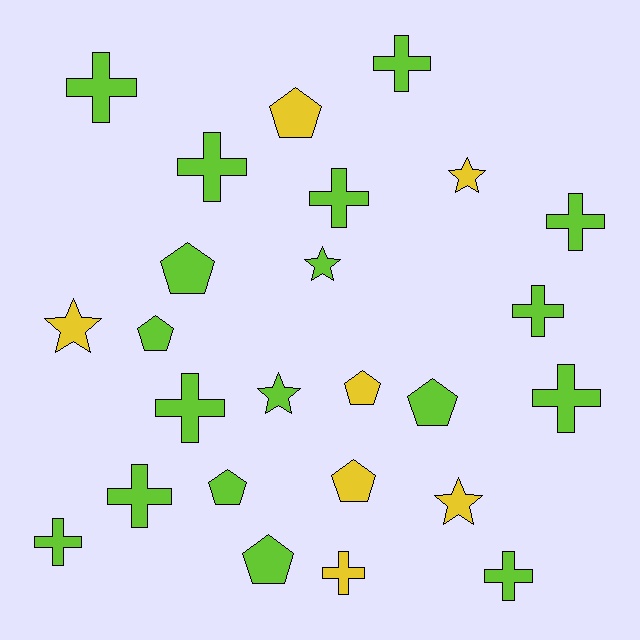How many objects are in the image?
There are 25 objects.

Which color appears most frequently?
Lime, with 18 objects.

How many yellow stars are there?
There are 3 yellow stars.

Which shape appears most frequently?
Cross, with 12 objects.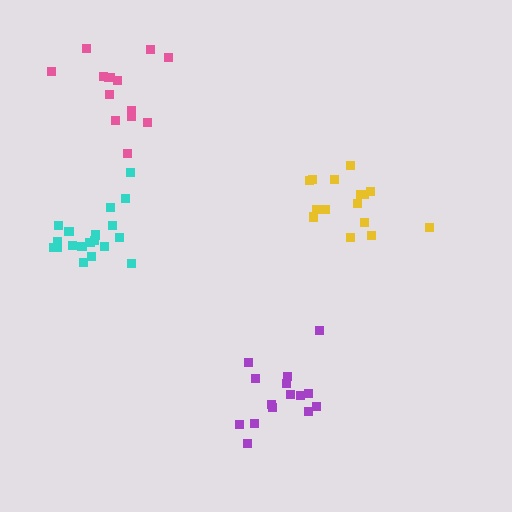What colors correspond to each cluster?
The clusters are colored: purple, cyan, yellow, pink.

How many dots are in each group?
Group 1: 15 dots, Group 2: 19 dots, Group 3: 15 dots, Group 4: 14 dots (63 total).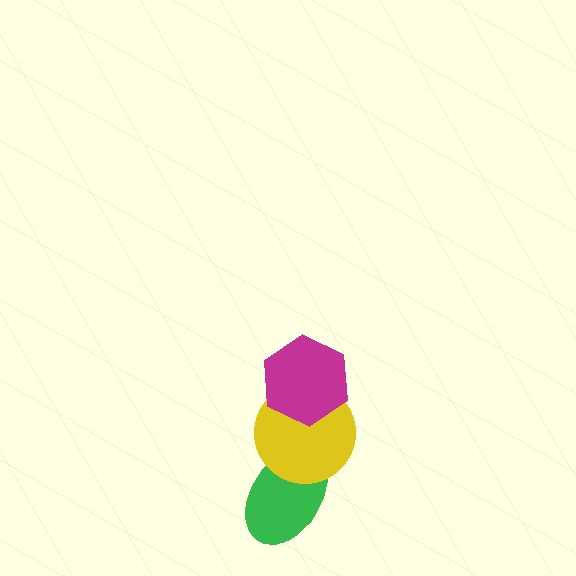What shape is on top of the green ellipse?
The yellow circle is on top of the green ellipse.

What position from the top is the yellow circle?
The yellow circle is 2nd from the top.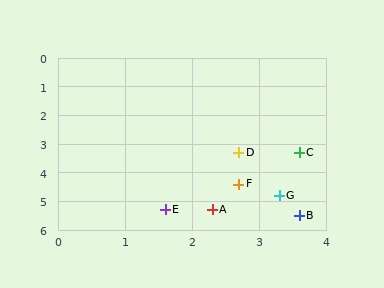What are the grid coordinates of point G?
Point G is at approximately (3.3, 4.8).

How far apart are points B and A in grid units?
Points B and A are about 1.3 grid units apart.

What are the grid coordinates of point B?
Point B is at approximately (3.6, 5.5).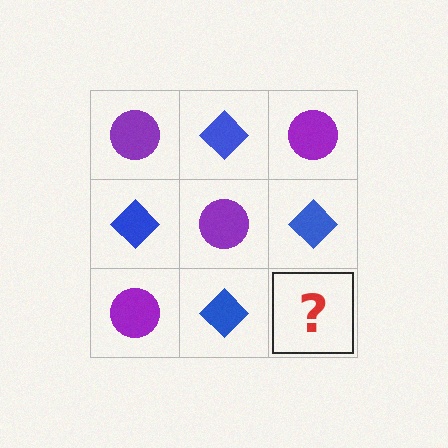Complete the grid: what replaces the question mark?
The question mark should be replaced with a purple circle.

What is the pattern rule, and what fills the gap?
The rule is that it alternates purple circle and blue diamond in a checkerboard pattern. The gap should be filled with a purple circle.